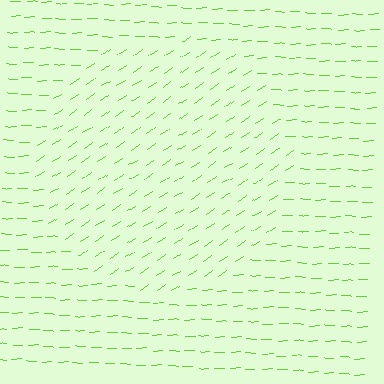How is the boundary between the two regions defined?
The boundary is defined purely by a change in line orientation (approximately 32 degrees difference). All lines are the same color and thickness.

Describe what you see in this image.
The image is filled with small lime line segments. A circle region in the image has lines oriented differently from the surrounding lines, creating a visible texture boundary.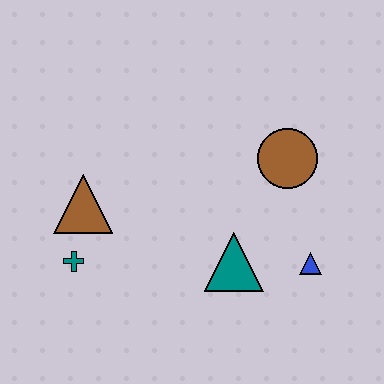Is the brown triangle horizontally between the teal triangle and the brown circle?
No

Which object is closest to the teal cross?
The brown triangle is closest to the teal cross.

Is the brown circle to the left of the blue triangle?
Yes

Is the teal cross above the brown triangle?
No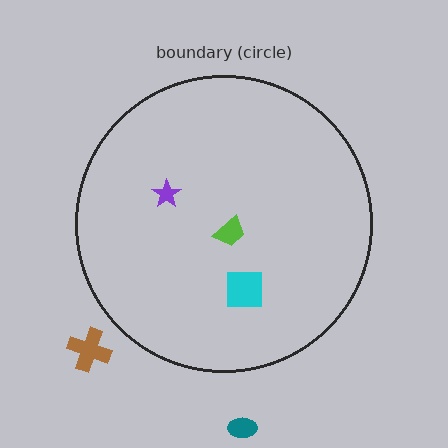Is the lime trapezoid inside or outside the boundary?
Inside.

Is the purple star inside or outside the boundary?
Inside.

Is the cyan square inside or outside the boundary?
Inside.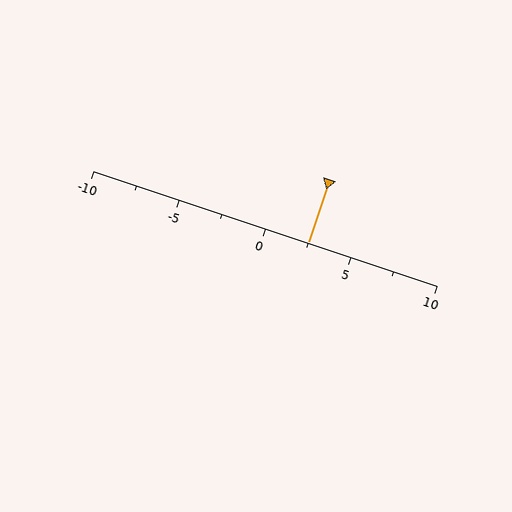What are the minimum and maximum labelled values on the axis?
The axis runs from -10 to 10.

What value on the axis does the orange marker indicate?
The marker indicates approximately 2.5.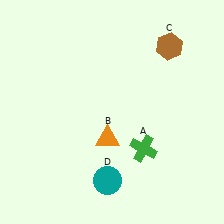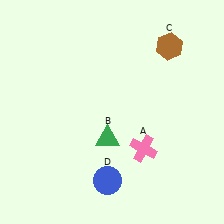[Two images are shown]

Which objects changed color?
A changed from green to pink. B changed from orange to green. D changed from teal to blue.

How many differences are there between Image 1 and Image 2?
There are 3 differences between the two images.